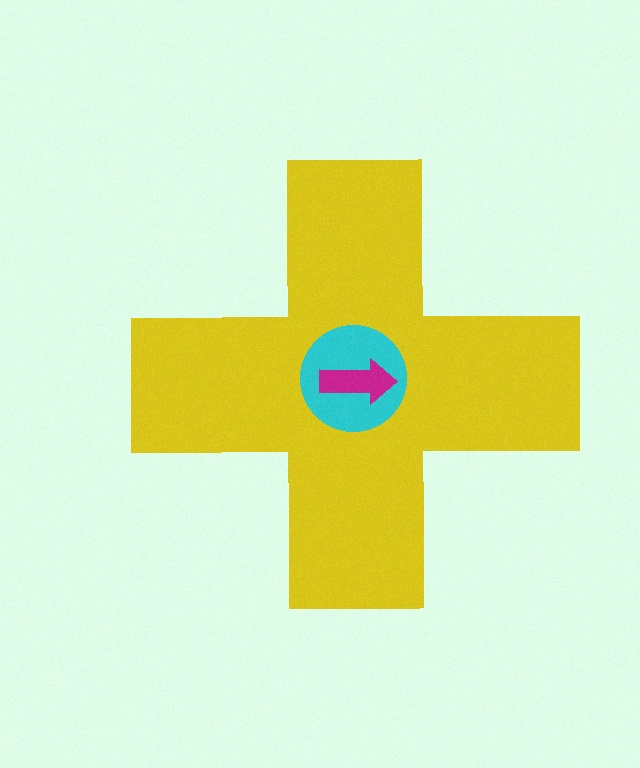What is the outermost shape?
The yellow cross.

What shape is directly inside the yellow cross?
The cyan circle.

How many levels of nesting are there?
3.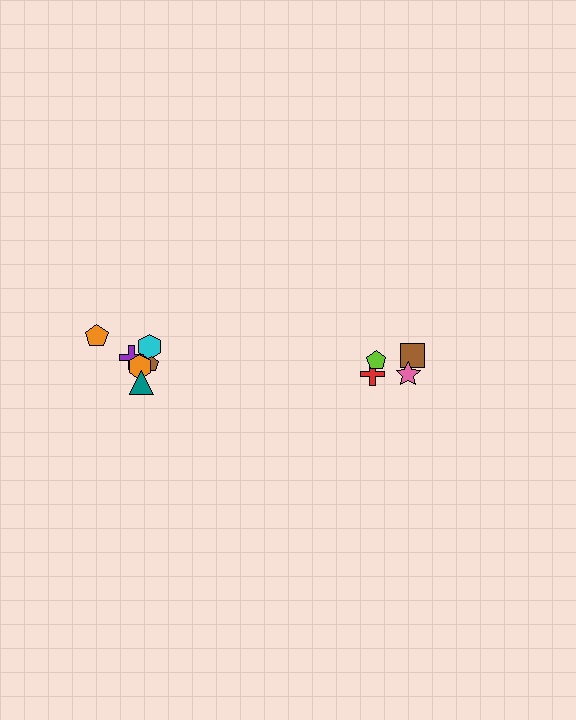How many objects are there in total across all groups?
There are 10 objects.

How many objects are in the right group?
There are 4 objects.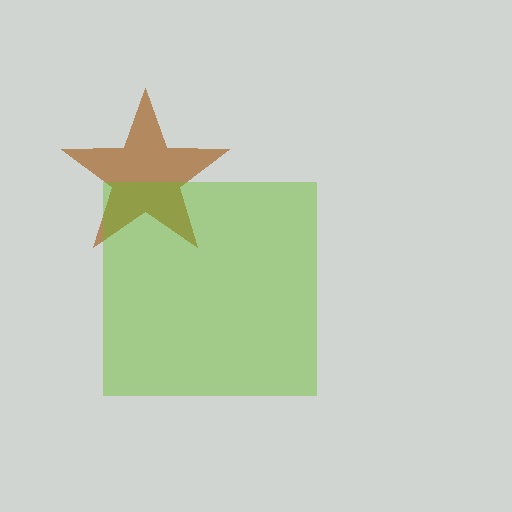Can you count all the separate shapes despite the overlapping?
Yes, there are 2 separate shapes.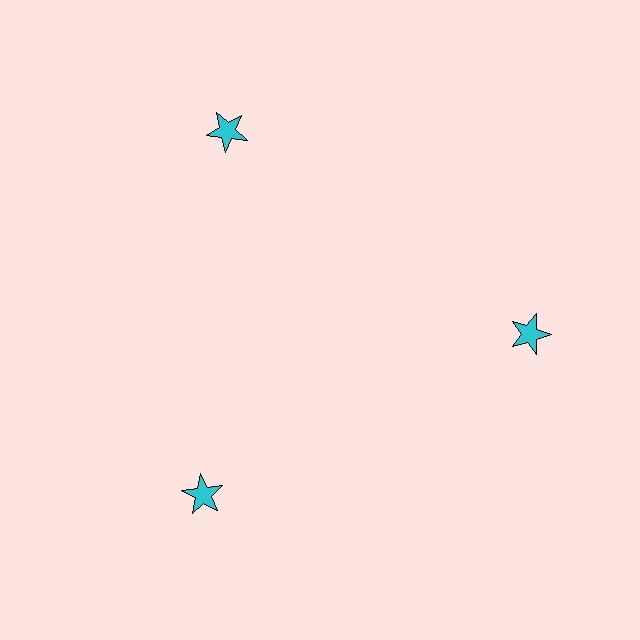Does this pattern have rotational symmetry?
Yes, this pattern has 3-fold rotational symmetry. It looks the same after rotating 120 degrees around the center.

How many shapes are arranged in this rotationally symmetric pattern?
There are 3 shapes, arranged in 3 groups of 1.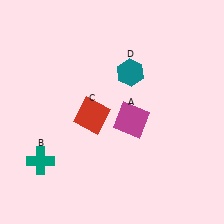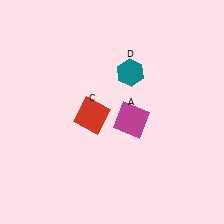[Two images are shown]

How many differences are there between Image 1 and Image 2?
There is 1 difference between the two images.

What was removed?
The teal cross (B) was removed in Image 2.